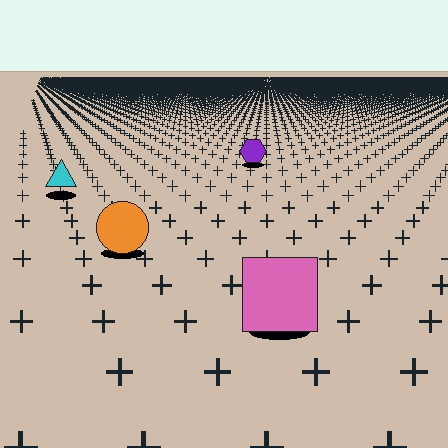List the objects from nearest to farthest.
From nearest to farthest: the pink square, the orange circle, the cyan triangle, the purple hexagon.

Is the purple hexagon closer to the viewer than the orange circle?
No. The orange circle is closer — you can tell from the texture gradient: the ground texture is coarser near it.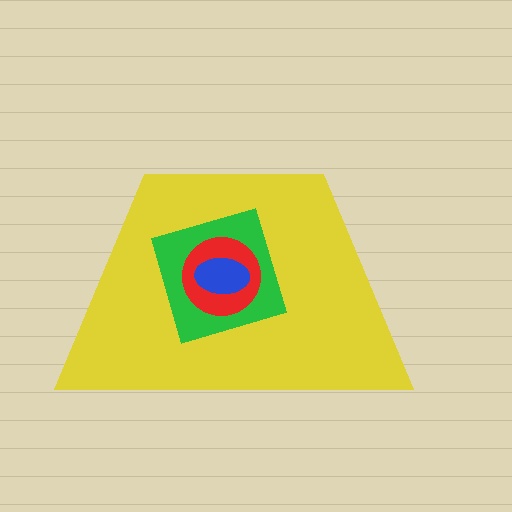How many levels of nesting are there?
4.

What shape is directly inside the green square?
The red circle.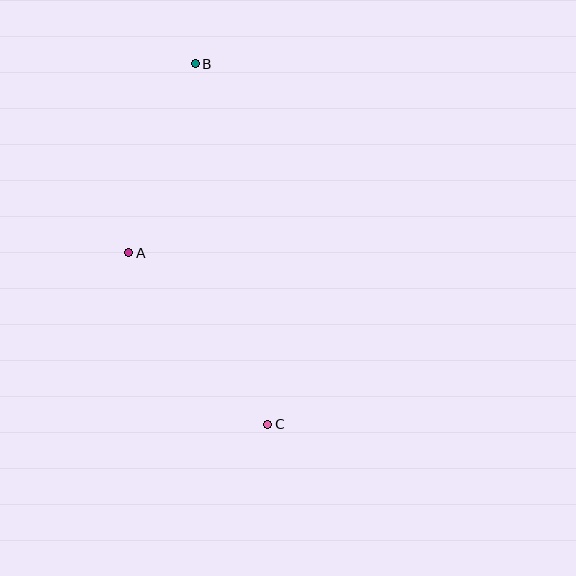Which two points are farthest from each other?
Points B and C are farthest from each other.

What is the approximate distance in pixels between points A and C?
The distance between A and C is approximately 221 pixels.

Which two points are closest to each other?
Points A and B are closest to each other.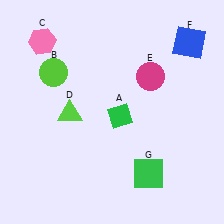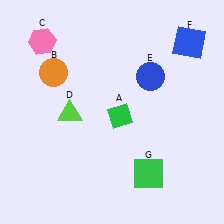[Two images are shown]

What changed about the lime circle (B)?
In Image 1, B is lime. In Image 2, it changed to orange.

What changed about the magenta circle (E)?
In Image 1, E is magenta. In Image 2, it changed to blue.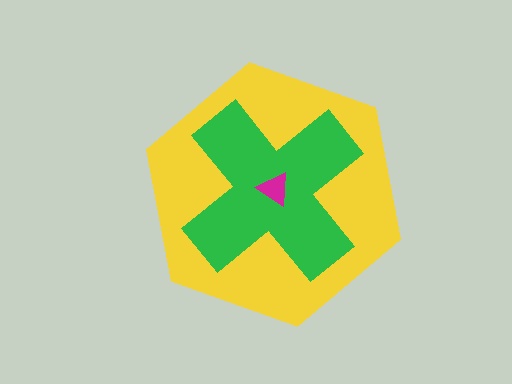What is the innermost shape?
The magenta triangle.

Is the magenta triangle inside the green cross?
Yes.